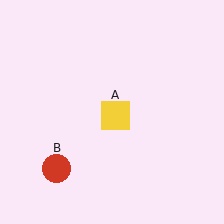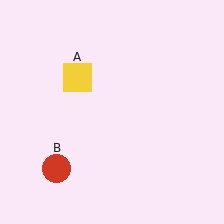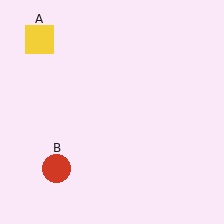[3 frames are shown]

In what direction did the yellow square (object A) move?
The yellow square (object A) moved up and to the left.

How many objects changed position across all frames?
1 object changed position: yellow square (object A).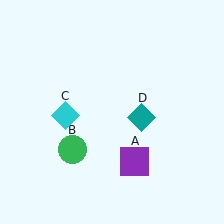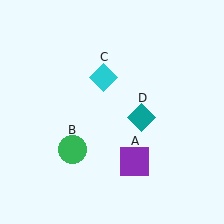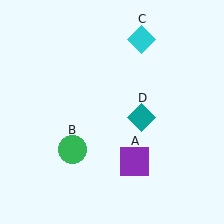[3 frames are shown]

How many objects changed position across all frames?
1 object changed position: cyan diamond (object C).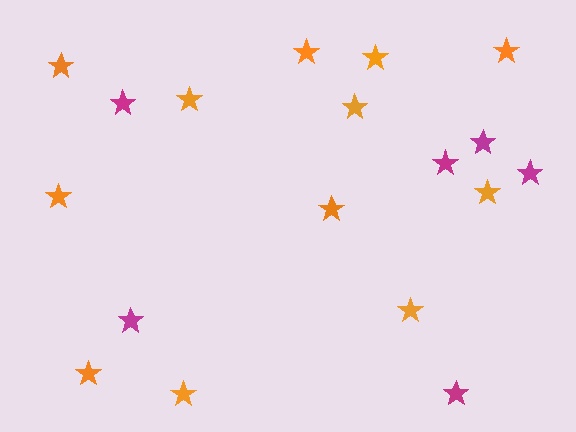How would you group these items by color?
There are 2 groups: one group of orange stars (12) and one group of magenta stars (6).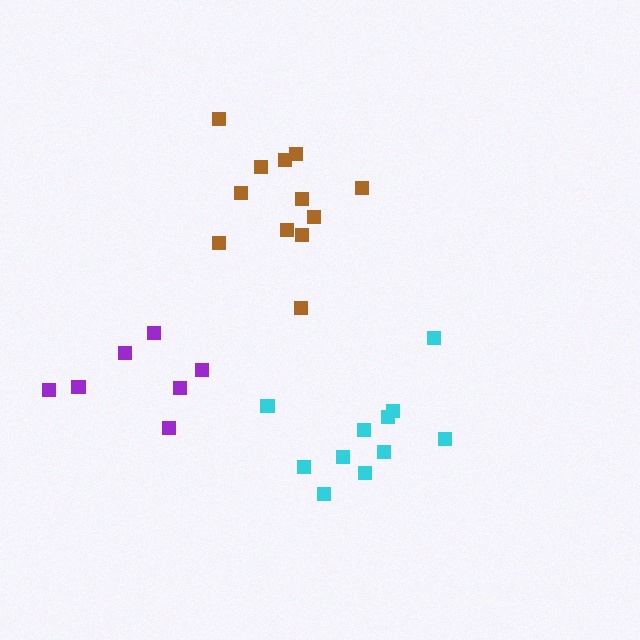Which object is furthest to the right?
The cyan cluster is rightmost.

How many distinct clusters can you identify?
There are 3 distinct clusters.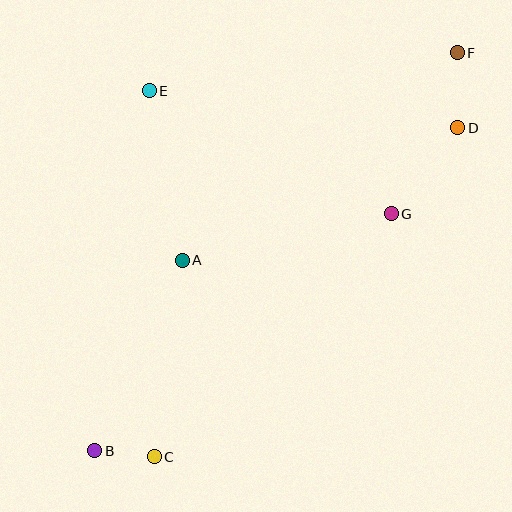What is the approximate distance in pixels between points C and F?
The distance between C and F is approximately 505 pixels.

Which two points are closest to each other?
Points B and C are closest to each other.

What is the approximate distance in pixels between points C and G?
The distance between C and G is approximately 339 pixels.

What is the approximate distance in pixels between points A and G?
The distance between A and G is approximately 214 pixels.